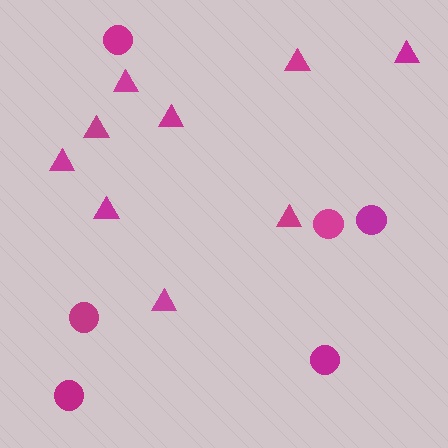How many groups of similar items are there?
There are 2 groups: one group of triangles (9) and one group of circles (6).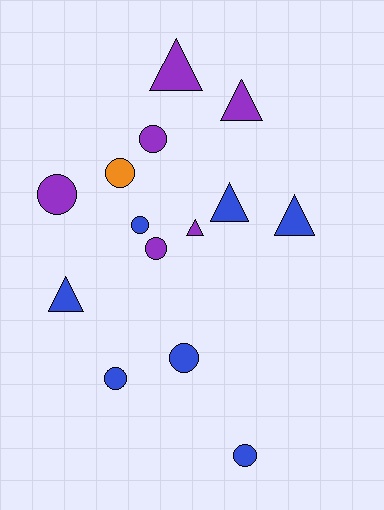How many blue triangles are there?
There are 3 blue triangles.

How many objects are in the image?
There are 14 objects.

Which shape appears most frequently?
Circle, with 8 objects.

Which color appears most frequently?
Blue, with 7 objects.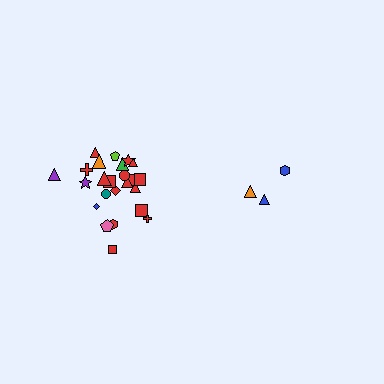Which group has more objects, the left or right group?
The left group.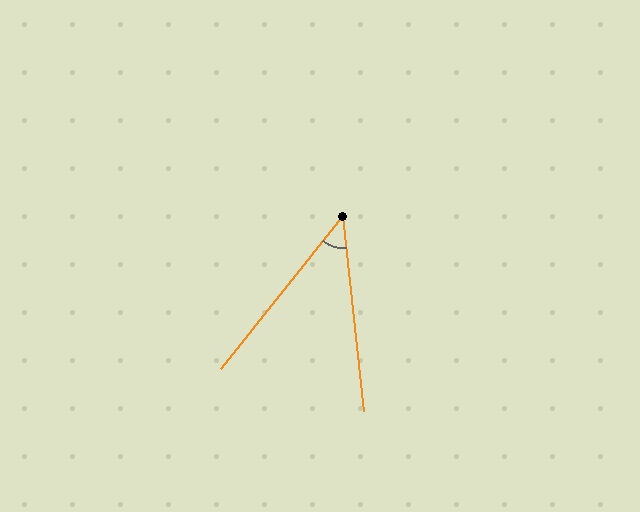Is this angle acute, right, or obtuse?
It is acute.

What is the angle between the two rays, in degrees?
Approximately 45 degrees.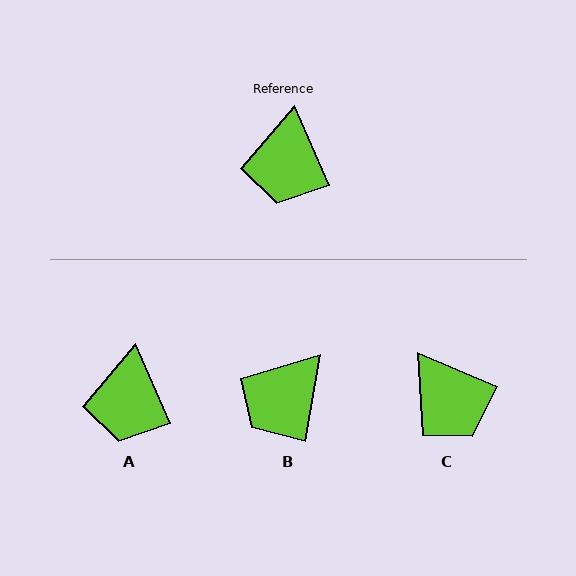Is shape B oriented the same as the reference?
No, it is off by about 33 degrees.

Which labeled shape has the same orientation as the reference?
A.